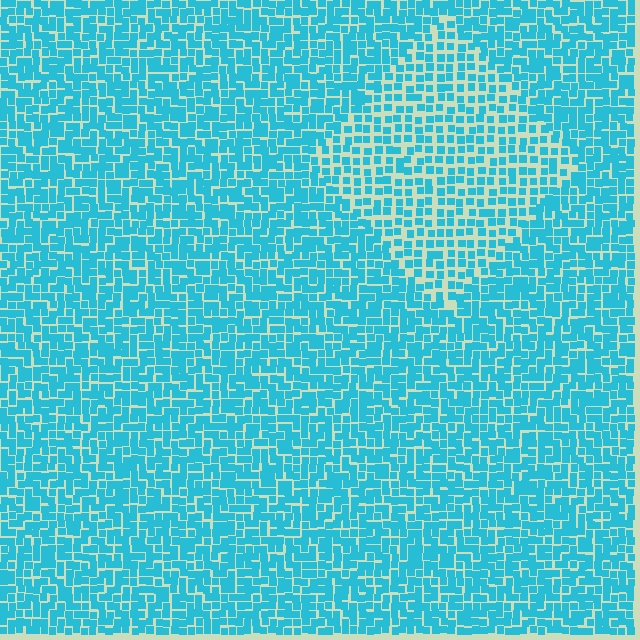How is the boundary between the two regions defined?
The boundary is defined by a change in element density (approximately 1.6x ratio). All elements are the same color, size, and shape.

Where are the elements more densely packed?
The elements are more densely packed outside the diamond boundary.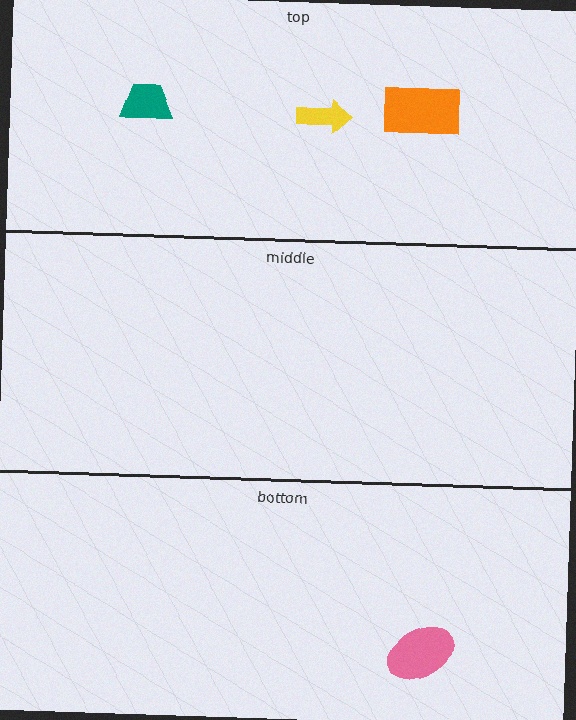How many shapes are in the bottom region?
1.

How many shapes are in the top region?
3.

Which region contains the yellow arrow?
The top region.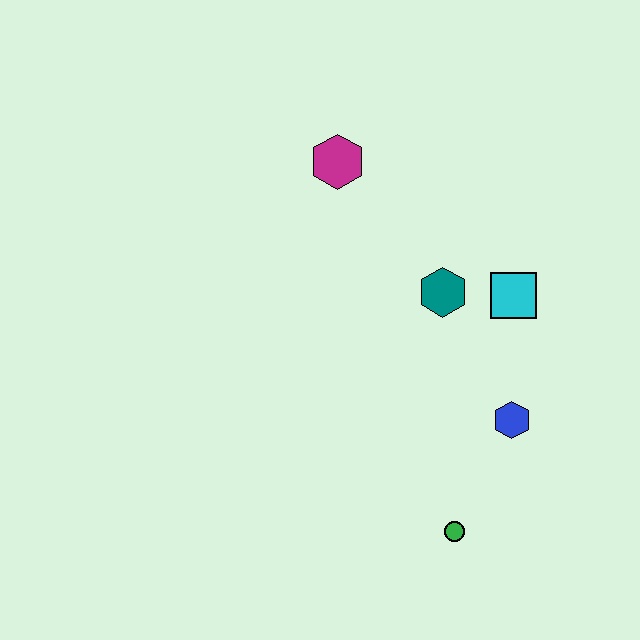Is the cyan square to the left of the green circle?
No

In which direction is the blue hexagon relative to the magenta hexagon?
The blue hexagon is below the magenta hexagon.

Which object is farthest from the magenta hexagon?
The green circle is farthest from the magenta hexagon.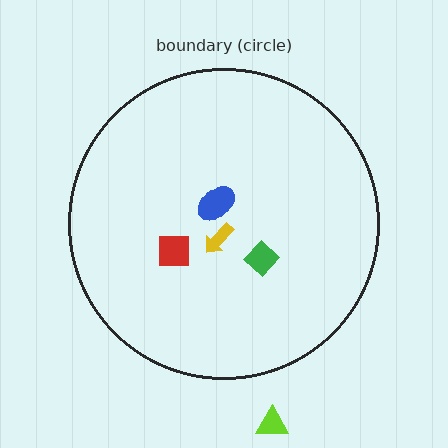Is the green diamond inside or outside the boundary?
Inside.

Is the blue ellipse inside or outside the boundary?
Inside.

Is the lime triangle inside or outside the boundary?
Outside.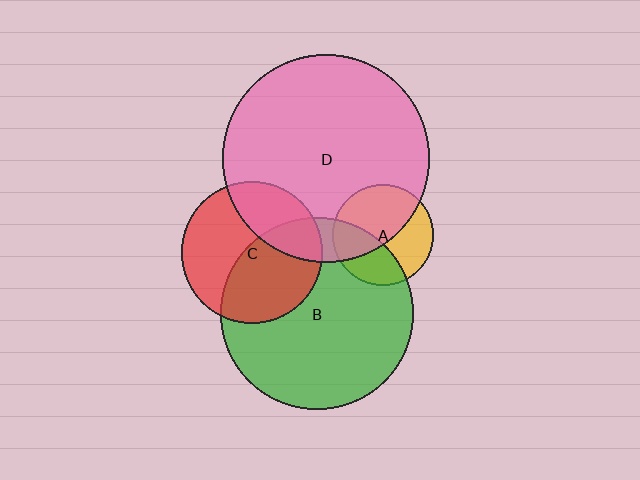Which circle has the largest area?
Circle D (pink).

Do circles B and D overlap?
Yes.